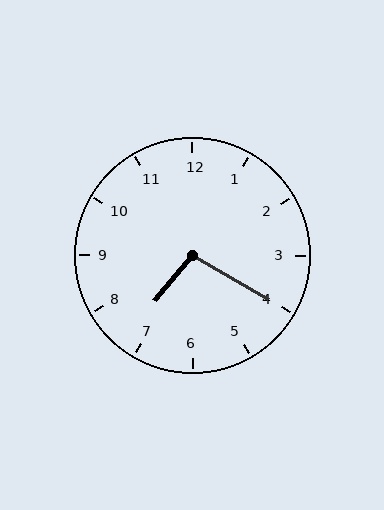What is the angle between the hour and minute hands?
Approximately 100 degrees.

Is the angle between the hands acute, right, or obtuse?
It is obtuse.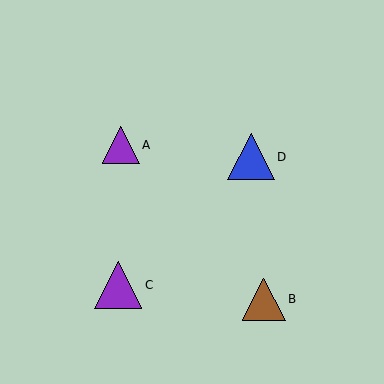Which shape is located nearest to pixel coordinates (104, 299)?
The purple triangle (labeled C) at (118, 285) is nearest to that location.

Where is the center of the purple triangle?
The center of the purple triangle is at (118, 285).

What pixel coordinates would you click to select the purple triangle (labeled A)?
Click at (121, 145) to select the purple triangle A.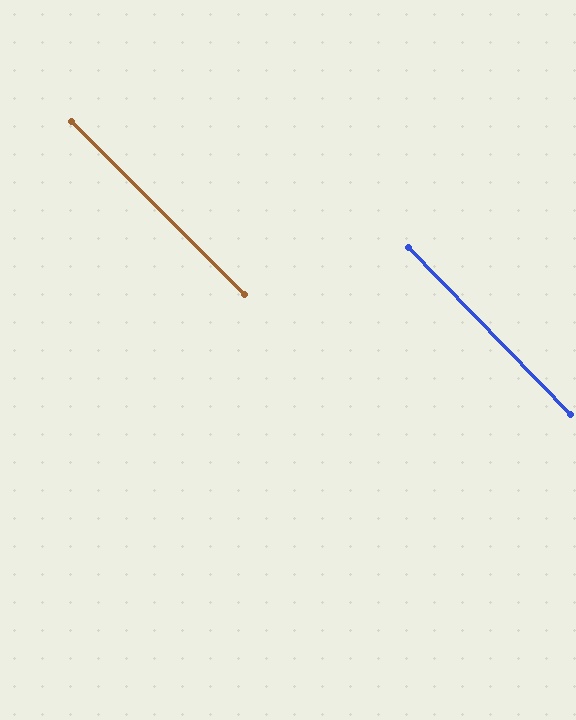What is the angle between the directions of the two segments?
Approximately 1 degree.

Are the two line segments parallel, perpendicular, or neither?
Parallel — their directions differ by only 0.9°.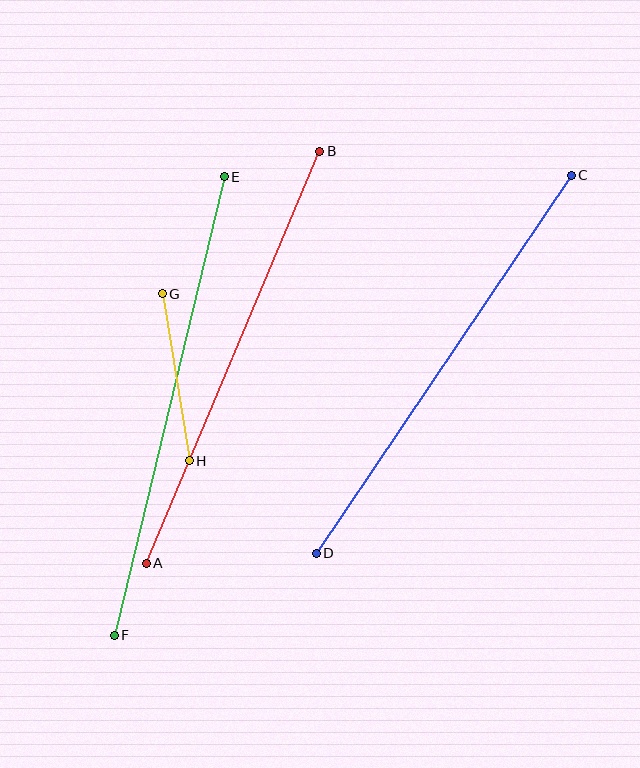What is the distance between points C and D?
The distance is approximately 456 pixels.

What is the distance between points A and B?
The distance is approximately 447 pixels.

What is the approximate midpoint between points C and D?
The midpoint is at approximately (444, 364) pixels.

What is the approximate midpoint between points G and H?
The midpoint is at approximately (176, 377) pixels.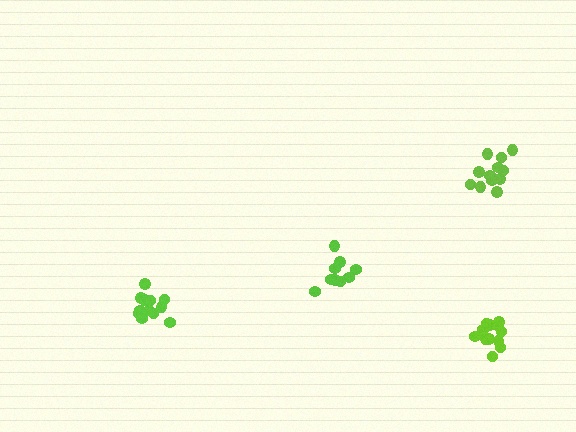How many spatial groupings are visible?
There are 4 spatial groupings.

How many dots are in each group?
Group 1: 12 dots, Group 2: 12 dots, Group 3: 12 dots, Group 4: 9 dots (45 total).